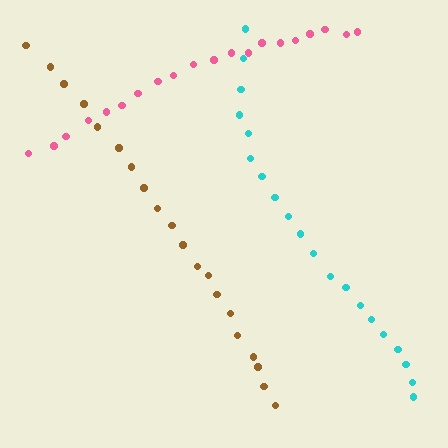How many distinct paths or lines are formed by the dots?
There are 3 distinct paths.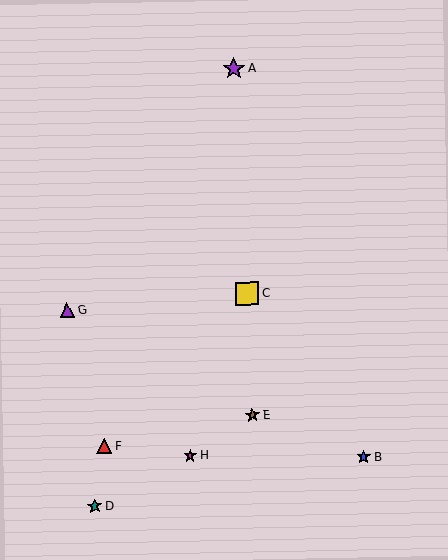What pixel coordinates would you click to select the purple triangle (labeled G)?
Click at (67, 310) to select the purple triangle G.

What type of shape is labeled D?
Shape D is a teal star.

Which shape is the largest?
The yellow square (labeled C) is the largest.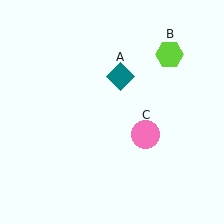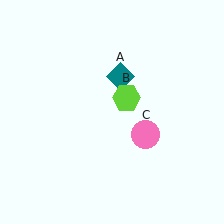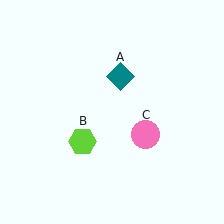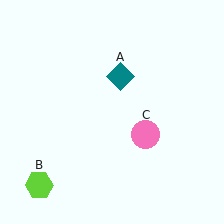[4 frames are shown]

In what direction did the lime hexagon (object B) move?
The lime hexagon (object B) moved down and to the left.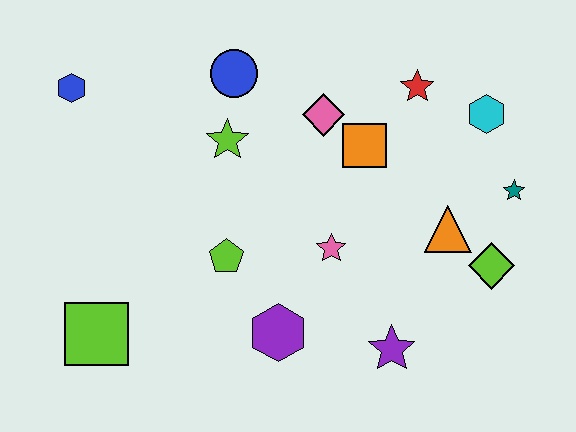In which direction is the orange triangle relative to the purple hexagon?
The orange triangle is to the right of the purple hexagon.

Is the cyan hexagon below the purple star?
No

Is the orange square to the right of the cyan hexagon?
No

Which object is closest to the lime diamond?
The orange triangle is closest to the lime diamond.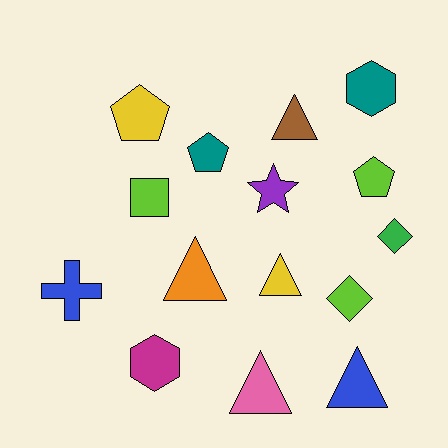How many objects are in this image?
There are 15 objects.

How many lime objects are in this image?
There are 3 lime objects.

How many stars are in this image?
There is 1 star.